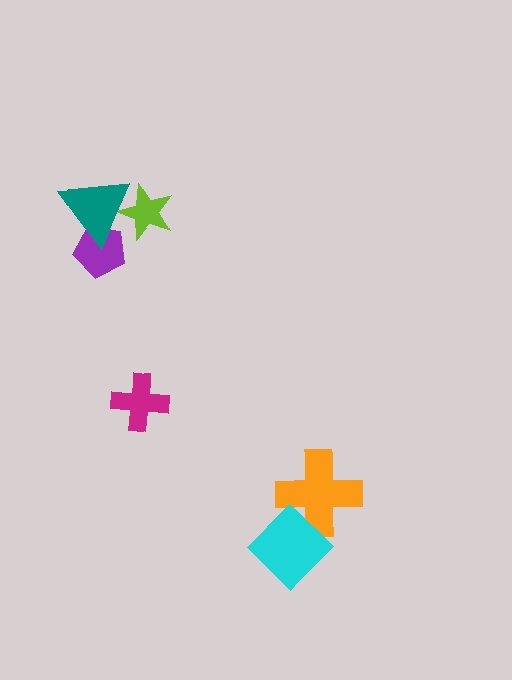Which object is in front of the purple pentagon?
The teal triangle is in front of the purple pentagon.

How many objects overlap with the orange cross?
1 object overlaps with the orange cross.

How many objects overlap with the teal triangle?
2 objects overlap with the teal triangle.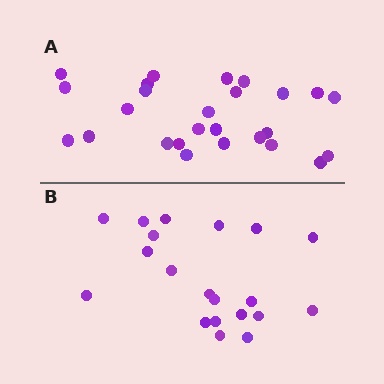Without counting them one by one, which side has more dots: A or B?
Region A (the top region) has more dots.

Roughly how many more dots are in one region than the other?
Region A has about 6 more dots than region B.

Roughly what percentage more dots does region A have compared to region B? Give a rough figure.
About 30% more.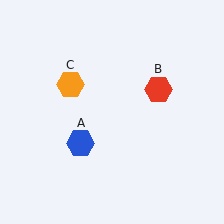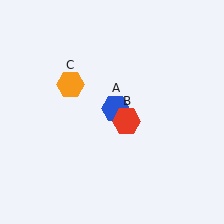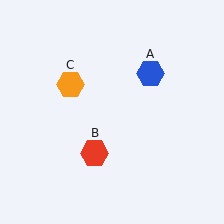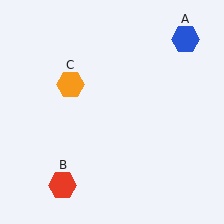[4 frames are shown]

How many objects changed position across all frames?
2 objects changed position: blue hexagon (object A), red hexagon (object B).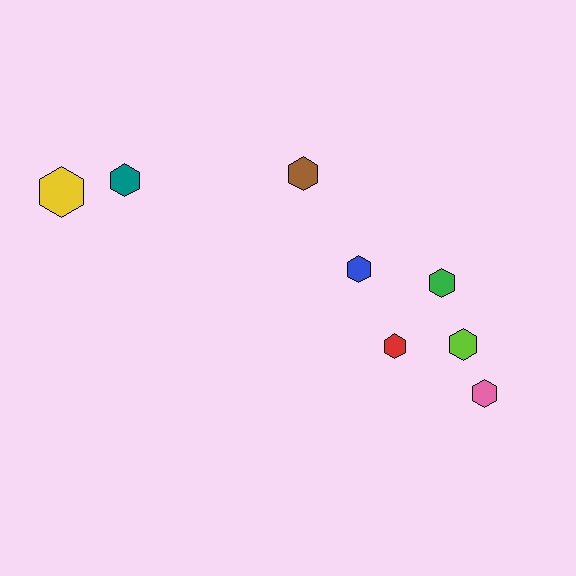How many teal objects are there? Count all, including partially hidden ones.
There is 1 teal object.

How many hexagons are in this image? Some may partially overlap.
There are 8 hexagons.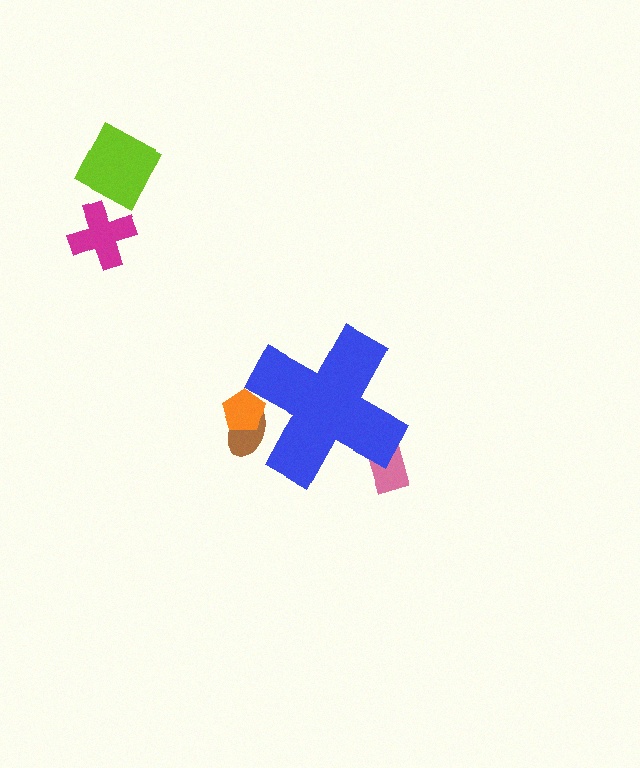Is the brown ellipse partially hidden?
Yes, the brown ellipse is partially hidden behind the blue cross.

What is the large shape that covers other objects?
A blue cross.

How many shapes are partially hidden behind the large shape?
3 shapes are partially hidden.